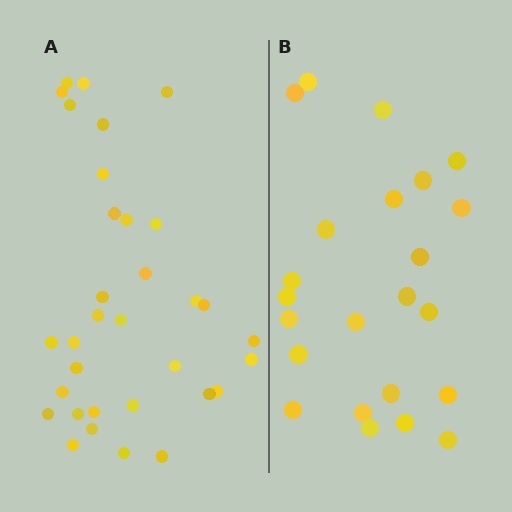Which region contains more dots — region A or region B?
Region A (the left region) has more dots.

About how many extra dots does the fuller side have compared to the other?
Region A has roughly 10 or so more dots than region B.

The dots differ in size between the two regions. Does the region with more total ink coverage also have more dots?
No. Region B has more total ink coverage because its dots are larger, but region A actually contains more individual dots. Total area can be misleading — the number of items is what matters here.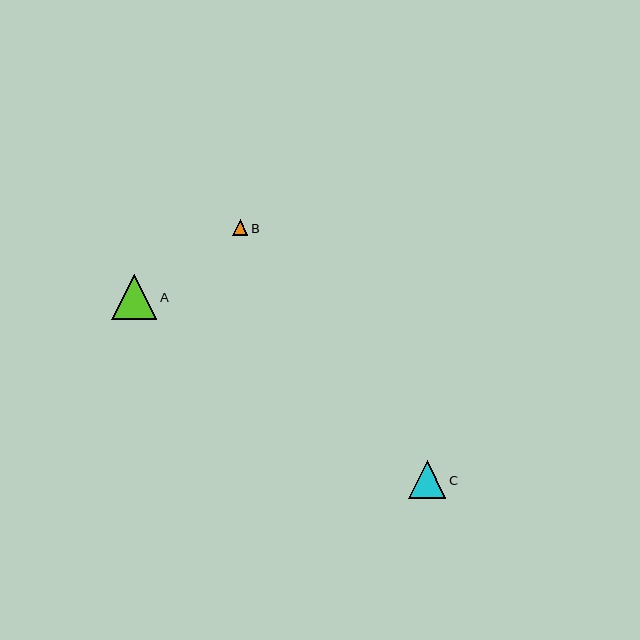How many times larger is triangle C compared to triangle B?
Triangle C is approximately 2.4 times the size of triangle B.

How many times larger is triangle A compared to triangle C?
Triangle A is approximately 1.2 times the size of triangle C.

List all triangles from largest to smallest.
From largest to smallest: A, C, B.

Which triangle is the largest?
Triangle A is the largest with a size of approximately 45 pixels.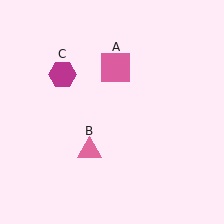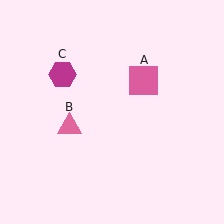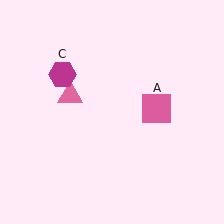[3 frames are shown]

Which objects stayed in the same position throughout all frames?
Magenta hexagon (object C) remained stationary.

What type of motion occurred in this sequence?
The pink square (object A), pink triangle (object B) rotated clockwise around the center of the scene.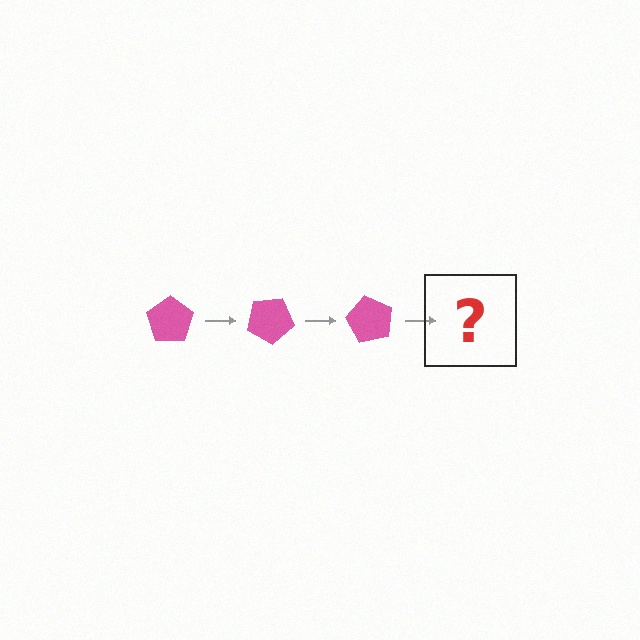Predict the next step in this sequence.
The next step is a pink pentagon rotated 90 degrees.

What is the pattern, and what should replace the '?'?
The pattern is that the pentagon rotates 30 degrees each step. The '?' should be a pink pentagon rotated 90 degrees.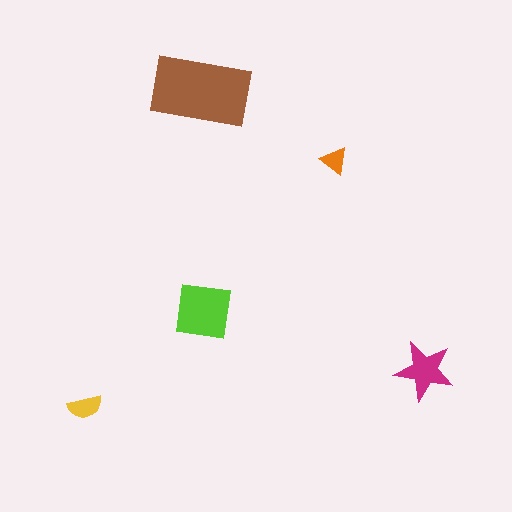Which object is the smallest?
The orange triangle.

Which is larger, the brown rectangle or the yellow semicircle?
The brown rectangle.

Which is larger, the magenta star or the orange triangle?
The magenta star.